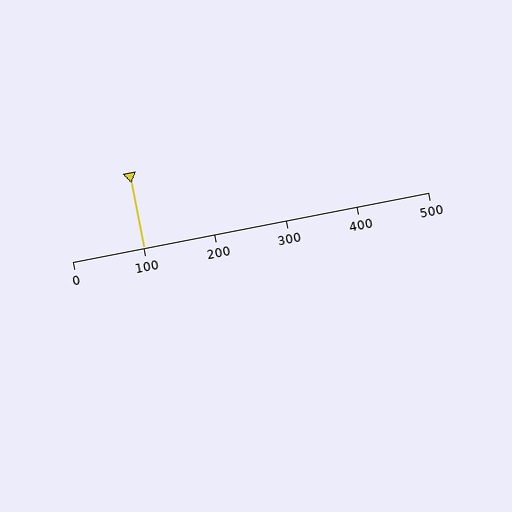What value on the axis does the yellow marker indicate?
The marker indicates approximately 100.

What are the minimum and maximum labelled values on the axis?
The axis runs from 0 to 500.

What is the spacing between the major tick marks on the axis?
The major ticks are spaced 100 apart.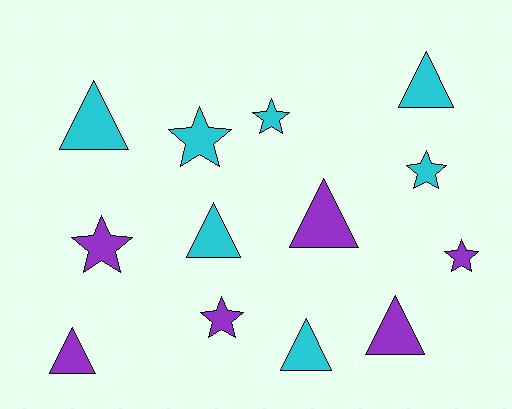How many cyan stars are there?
There are 3 cyan stars.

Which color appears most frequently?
Cyan, with 7 objects.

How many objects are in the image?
There are 13 objects.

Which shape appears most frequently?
Triangle, with 7 objects.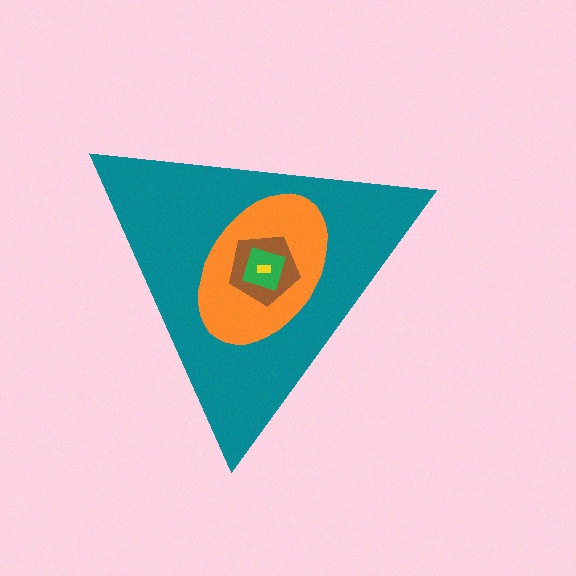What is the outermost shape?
The teal triangle.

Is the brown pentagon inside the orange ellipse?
Yes.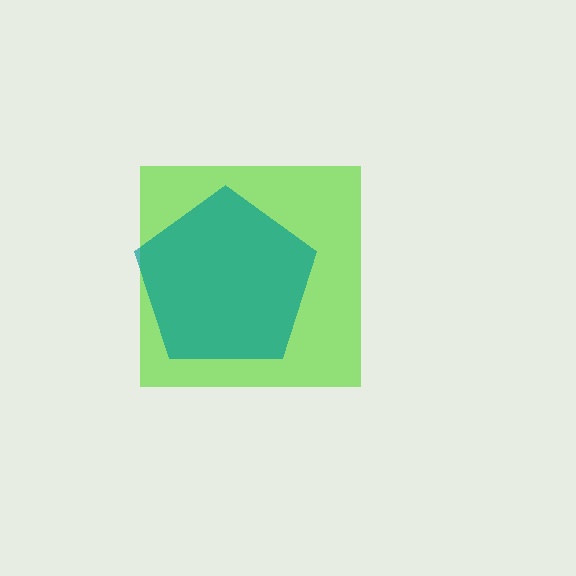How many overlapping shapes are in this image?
There are 2 overlapping shapes in the image.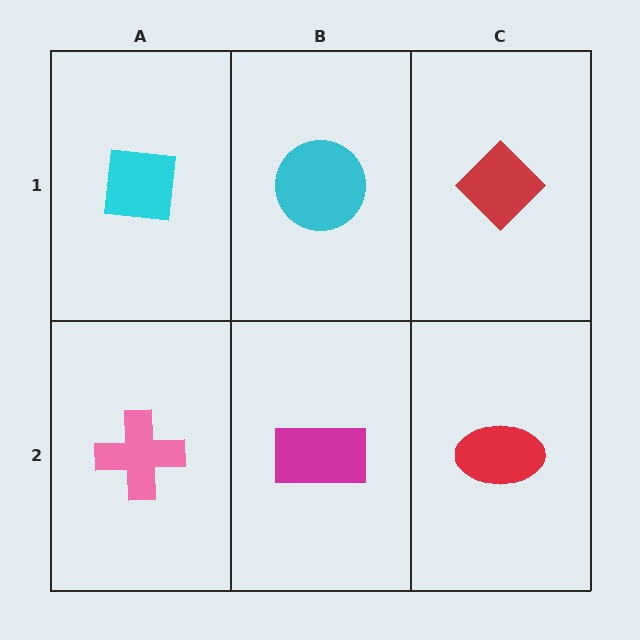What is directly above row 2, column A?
A cyan square.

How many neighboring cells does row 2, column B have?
3.